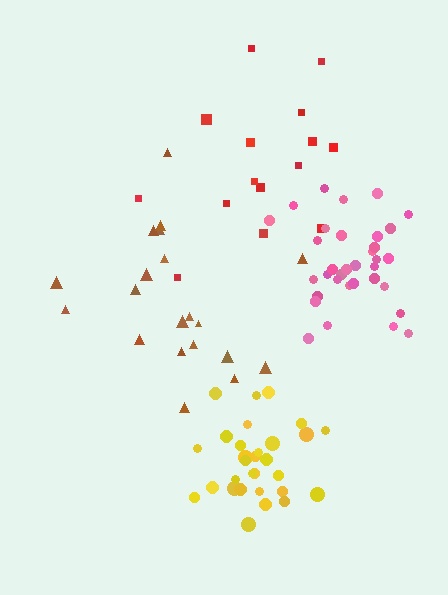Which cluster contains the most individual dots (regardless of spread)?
Pink (34).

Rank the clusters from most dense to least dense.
yellow, pink, brown, red.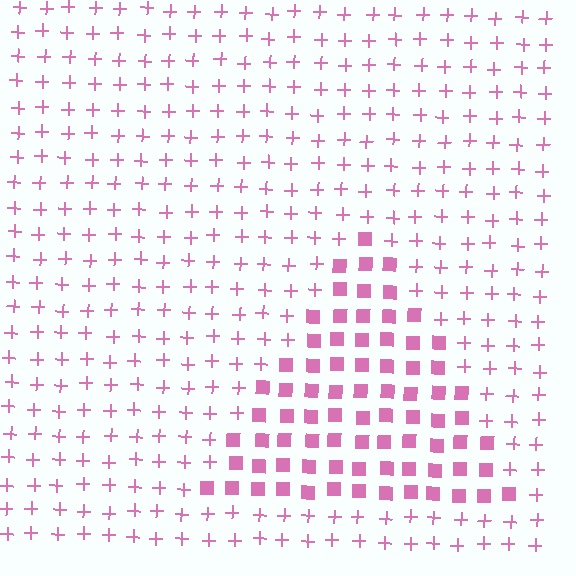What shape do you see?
I see a triangle.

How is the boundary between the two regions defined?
The boundary is defined by a change in element shape: squares inside vs. plus signs outside. All elements share the same color and spacing.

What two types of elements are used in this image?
The image uses squares inside the triangle region and plus signs outside it.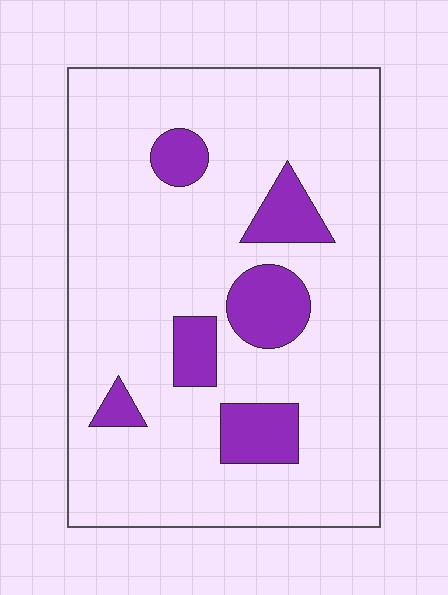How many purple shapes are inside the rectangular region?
6.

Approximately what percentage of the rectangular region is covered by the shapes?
Approximately 15%.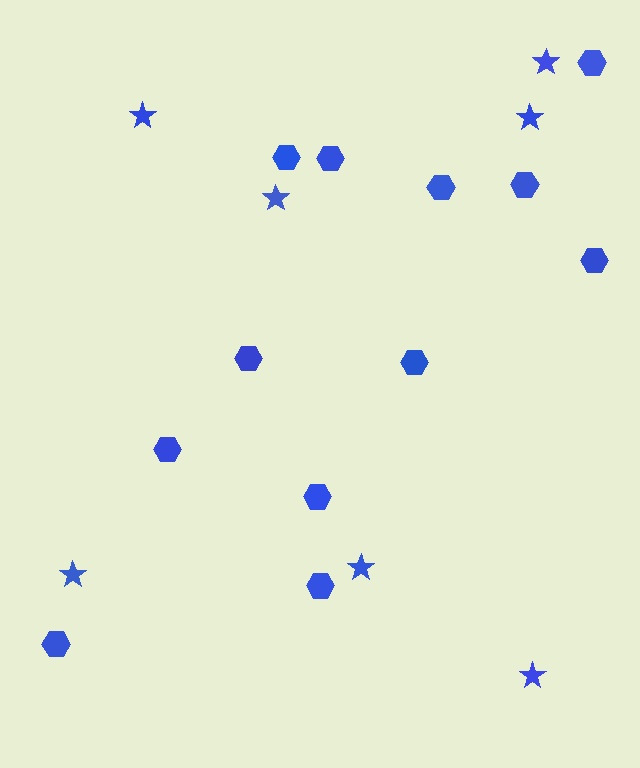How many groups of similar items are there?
There are 2 groups: one group of hexagons (12) and one group of stars (7).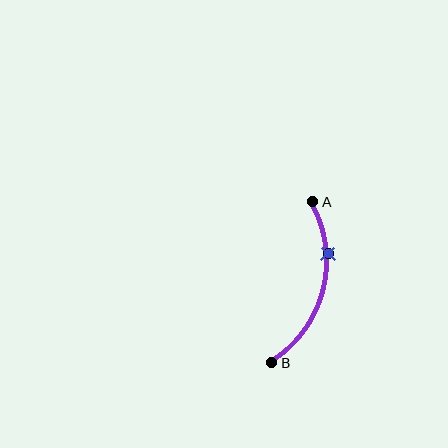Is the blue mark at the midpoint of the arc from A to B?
No. The blue mark lies on the arc but is closer to endpoint A. The arc midpoint would be at the point on the curve equidistant along the arc from both A and B.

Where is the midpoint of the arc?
The arc midpoint is the point on the curve farthest from the straight line joining A and B. It sits to the right of that line.